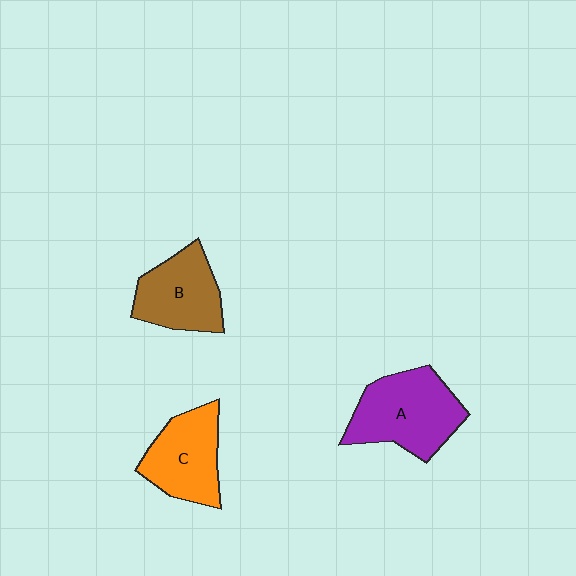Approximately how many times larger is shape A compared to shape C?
Approximately 1.3 times.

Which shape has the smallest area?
Shape B (brown).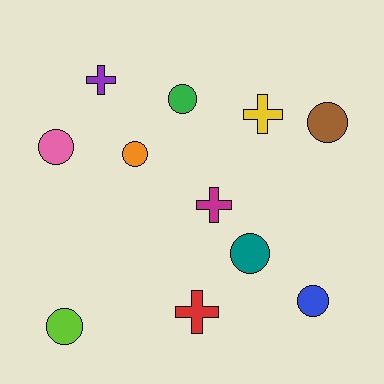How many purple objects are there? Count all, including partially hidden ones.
There is 1 purple object.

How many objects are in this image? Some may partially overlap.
There are 11 objects.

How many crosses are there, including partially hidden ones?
There are 4 crosses.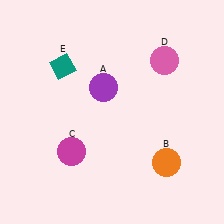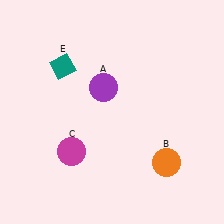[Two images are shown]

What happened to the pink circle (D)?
The pink circle (D) was removed in Image 2. It was in the top-right area of Image 1.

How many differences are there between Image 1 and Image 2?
There is 1 difference between the two images.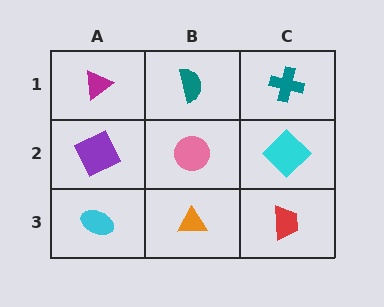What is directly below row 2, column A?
A cyan ellipse.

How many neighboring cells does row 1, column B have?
3.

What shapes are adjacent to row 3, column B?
A pink circle (row 2, column B), a cyan ellipse (row 3, column A), a red trapezoid (row 3, column C).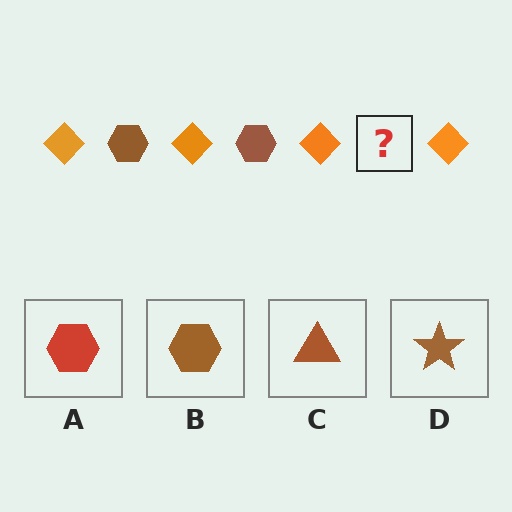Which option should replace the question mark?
Option B.